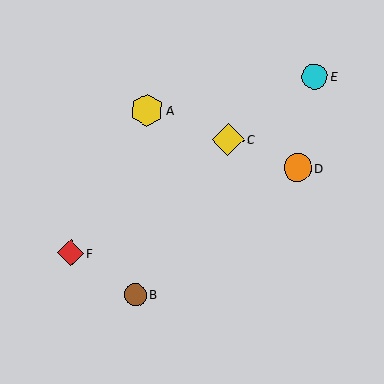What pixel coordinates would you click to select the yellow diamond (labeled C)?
Click at (228, 139) to select the yellow diamond C.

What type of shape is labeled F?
Shape F is a red diamond.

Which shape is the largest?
The yellow diamond (labeled C) is the largest.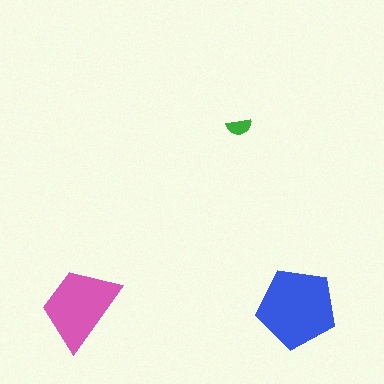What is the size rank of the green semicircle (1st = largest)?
3rd.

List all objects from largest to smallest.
The blue pentagon, the pink trapezoid, the green semicircle.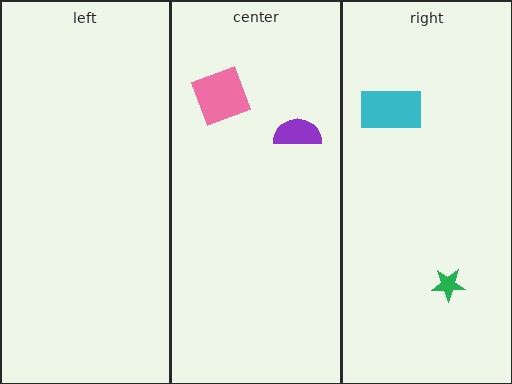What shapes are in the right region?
The cyan rectangle, the green star.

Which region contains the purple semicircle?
The center region.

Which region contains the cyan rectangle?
The right region.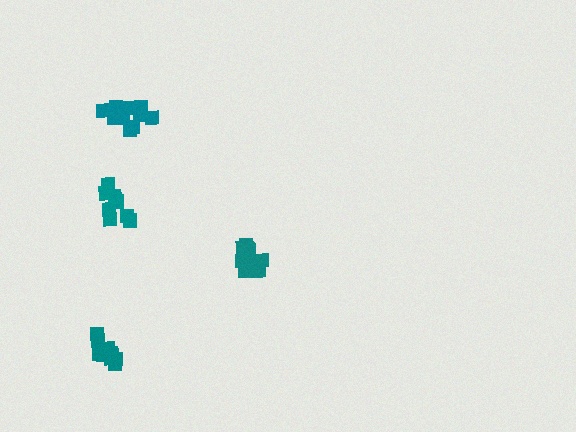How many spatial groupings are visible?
There are 4 spatial groupings.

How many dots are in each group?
Group 1: 10 dots, Group 2: 10 dots, Group 3: 10 dots, Group 4: 8 dots (38 total).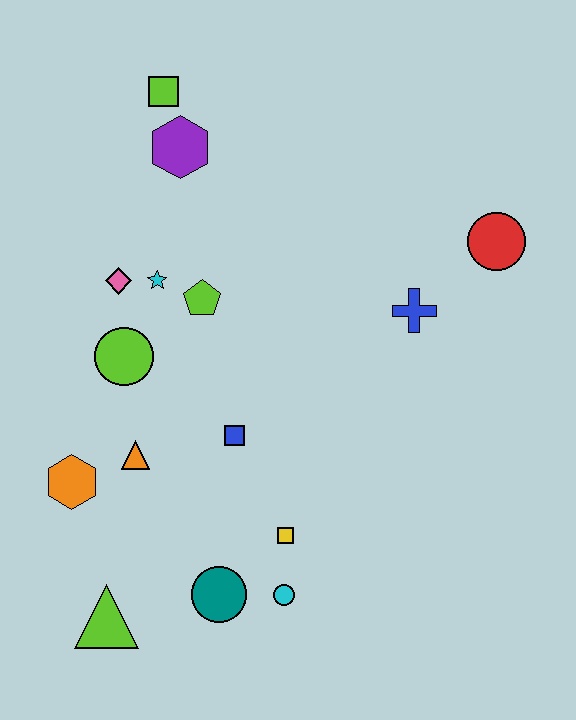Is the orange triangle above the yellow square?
Yes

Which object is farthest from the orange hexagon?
The red circle is farthest from the orange hexagon.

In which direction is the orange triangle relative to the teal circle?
The orange triangle is above the teal circle.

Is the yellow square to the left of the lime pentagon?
No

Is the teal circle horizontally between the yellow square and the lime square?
Yes